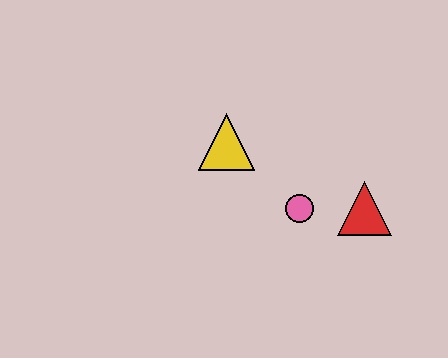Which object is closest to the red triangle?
The pink circle is closest to the red triangle.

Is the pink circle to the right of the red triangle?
No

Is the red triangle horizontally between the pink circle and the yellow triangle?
No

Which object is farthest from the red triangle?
The yellow triangle is farthest from the red triangle.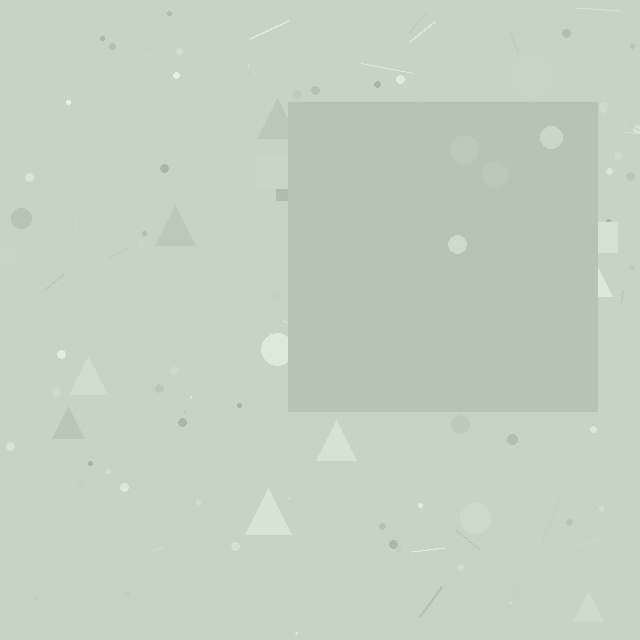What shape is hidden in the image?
A square is hidden in the image.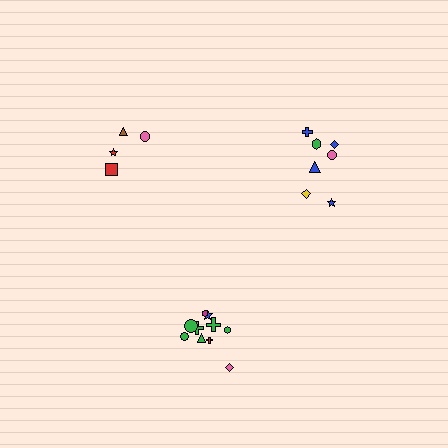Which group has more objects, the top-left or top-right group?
The top-right group.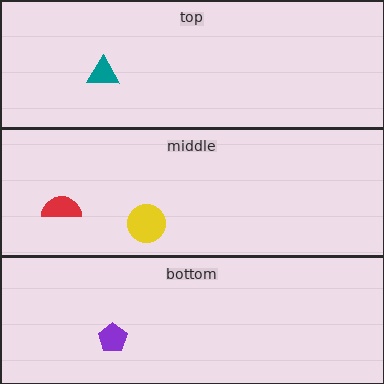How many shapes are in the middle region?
2.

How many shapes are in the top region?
1.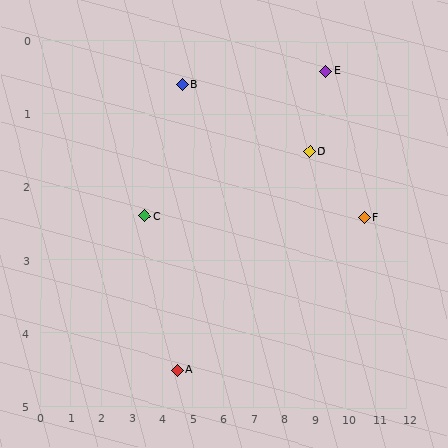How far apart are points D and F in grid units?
Points D and F are about 2.0 grid units apart.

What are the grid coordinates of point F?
Point F is at approximately (10.6, 2.4).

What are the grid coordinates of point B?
Point B is at approximately (4.6, 0.6).